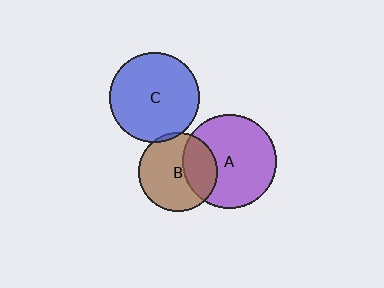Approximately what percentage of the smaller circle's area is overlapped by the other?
Approximately 30%.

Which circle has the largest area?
Circle A (purple).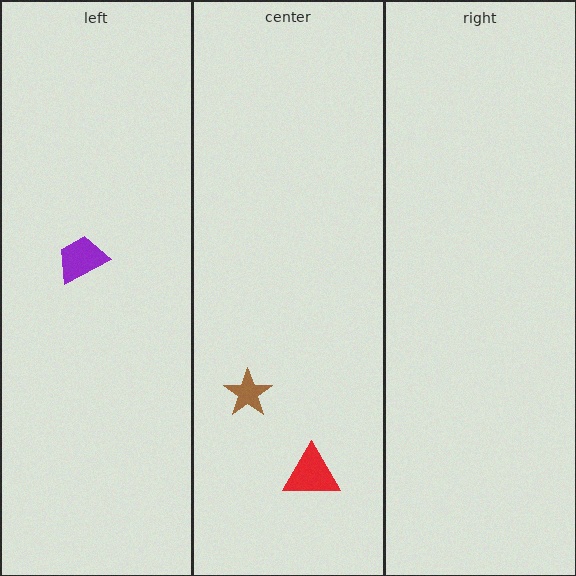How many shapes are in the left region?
1.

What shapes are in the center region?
The red triangle, the brown star.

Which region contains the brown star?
The center region.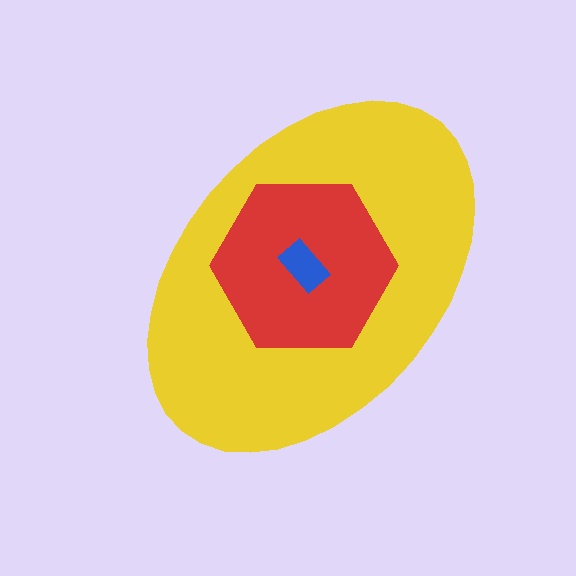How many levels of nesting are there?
3.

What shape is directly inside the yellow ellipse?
The red hexagon.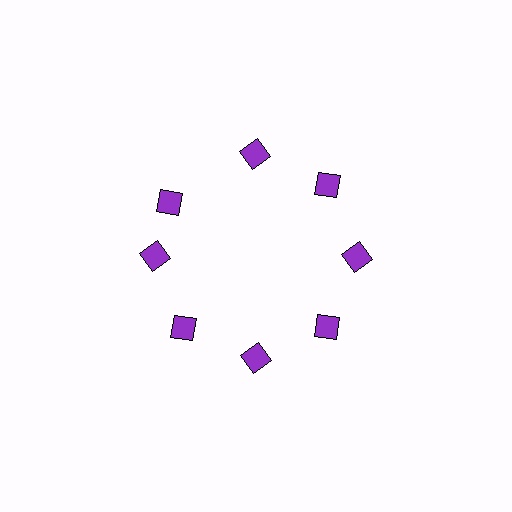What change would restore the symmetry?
The symmetry would be restored by rotating it back into even spacing with its neighbors so that all 8 diamonds sit at equal angles and equal distance from the center.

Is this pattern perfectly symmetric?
No. The 8 purple diamonds are arranged in a ring, but one element near the 10 o'clock position is rotated out of alignment along the ring, breaking the 8-fold rotational symmetry.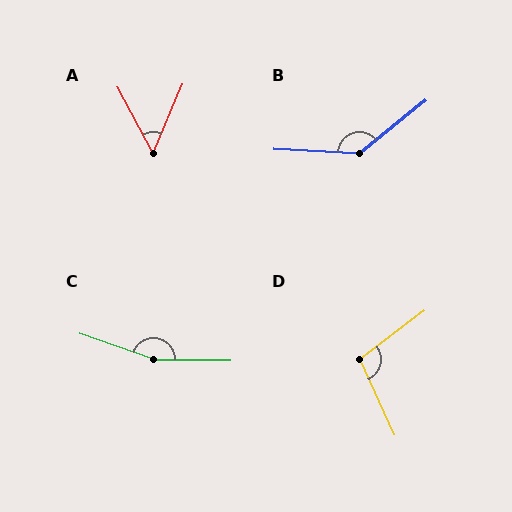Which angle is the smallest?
A, at approximately 51 degrees.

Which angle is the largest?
C, at approximately 161 degrees.